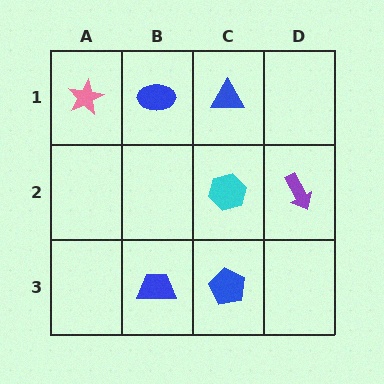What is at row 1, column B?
A blue ellipse.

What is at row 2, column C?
A cyan hexagon.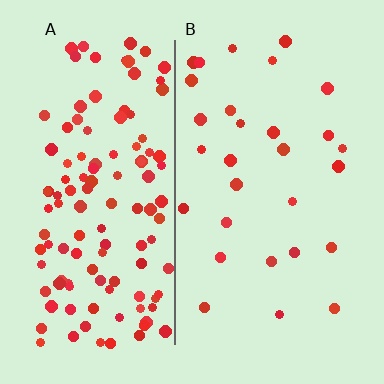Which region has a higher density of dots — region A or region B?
A (the left).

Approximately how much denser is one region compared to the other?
Approximately 4.2× — region A over region B.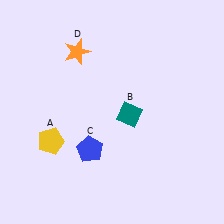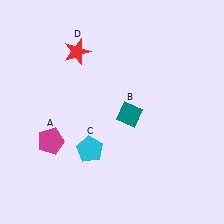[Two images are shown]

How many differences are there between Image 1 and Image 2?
There are 3 differences between the two images.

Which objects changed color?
A changed from yellow to magenta. C changed from blue to cyan. D changed from orange to red.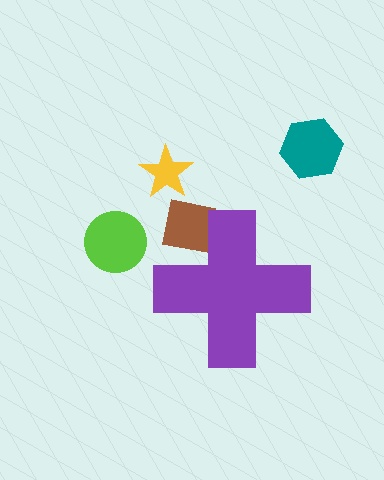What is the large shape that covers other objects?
A purple cross.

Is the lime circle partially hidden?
No, the lime circle is fully visible.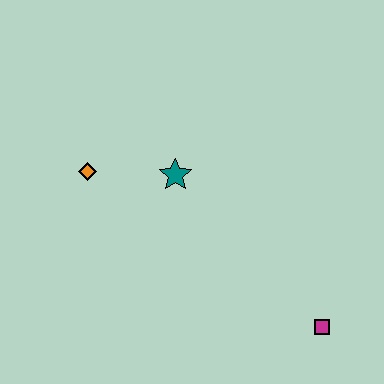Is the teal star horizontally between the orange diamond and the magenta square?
Yes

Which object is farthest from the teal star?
The magenta square is farthest from the teal star.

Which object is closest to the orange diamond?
The teal star is closest to the orange diamond.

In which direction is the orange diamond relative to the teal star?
The orange diamond is to the left of the teal star.